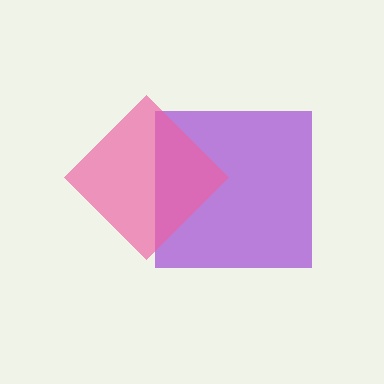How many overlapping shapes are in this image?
There are 2 overlapping shapes in the image.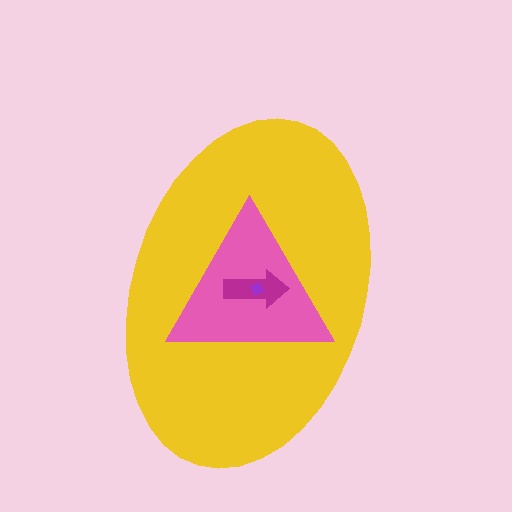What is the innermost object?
The purple diamond.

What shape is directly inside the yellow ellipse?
The pink triangle.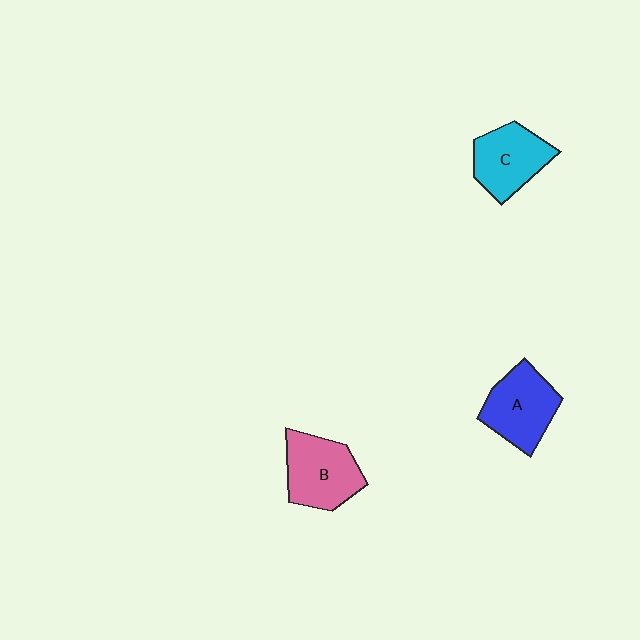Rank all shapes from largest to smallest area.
From largest to smallest: B (pink), A (blue), C (cyan).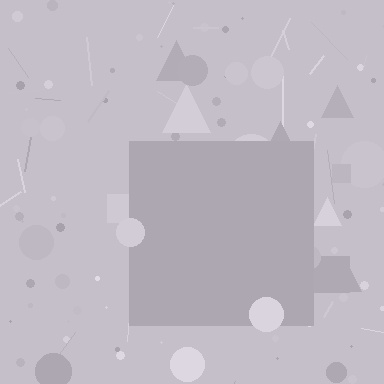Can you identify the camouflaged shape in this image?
The camouflaged shape is a square.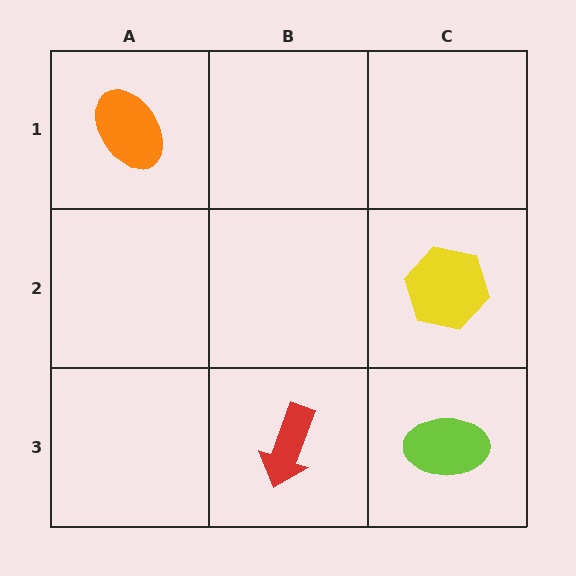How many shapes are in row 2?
1 shape.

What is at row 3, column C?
A lime ellipse.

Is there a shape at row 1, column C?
No, that cell is empty.